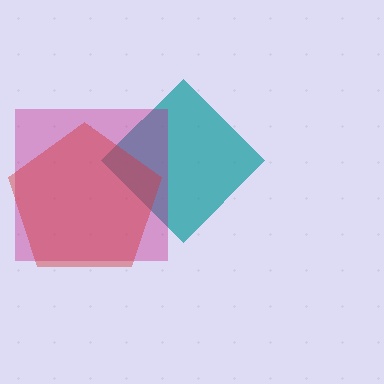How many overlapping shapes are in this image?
There are 3 overlapping shapes in the image.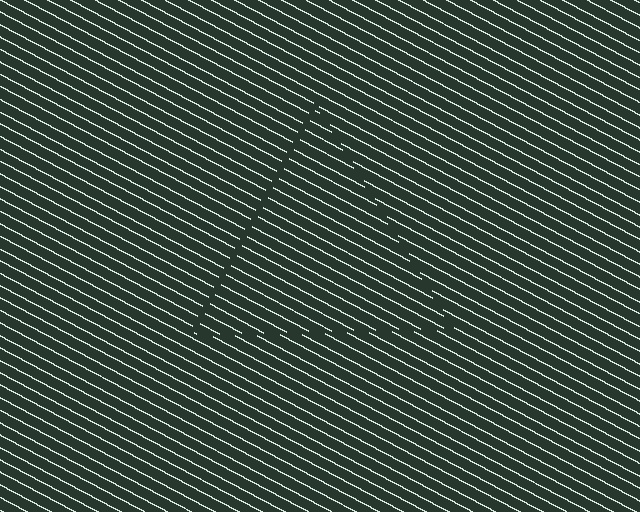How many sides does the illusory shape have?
3 sides — the line-ends trace a triangle.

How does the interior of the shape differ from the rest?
The interior of the shape contains the same grating, shifted by half a period — the contour is defined by the phase discontinuity where line-ends from the inner and outer gratings abut.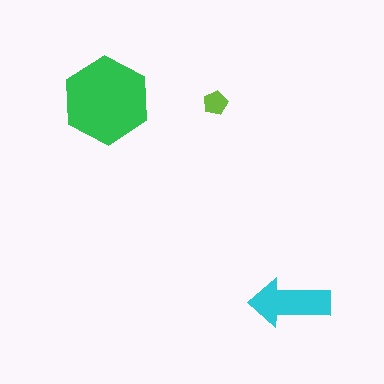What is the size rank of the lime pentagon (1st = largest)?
3rd.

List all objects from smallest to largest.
The lime pentagon, the cyan arrow, the green hexagon.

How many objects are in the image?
There are 3 objects in the image.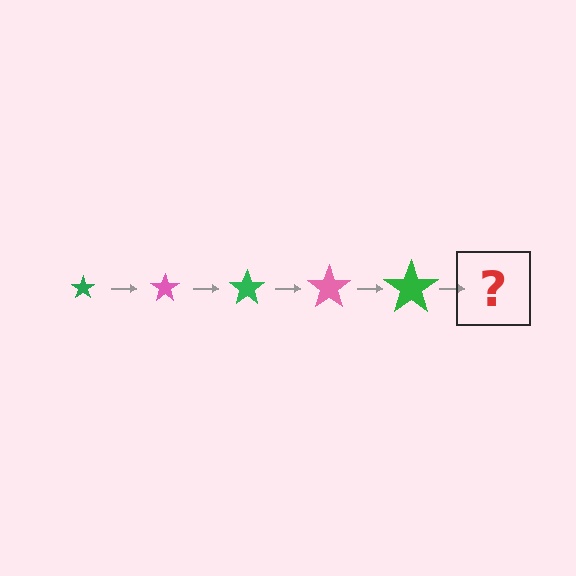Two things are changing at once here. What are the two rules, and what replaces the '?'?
The two rules are that the star grows larger each step and the color cycles through green and pink. The '?' should be a pink star, larger than the previous one.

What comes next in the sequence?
The next element should be a pink star, larger than the previous one.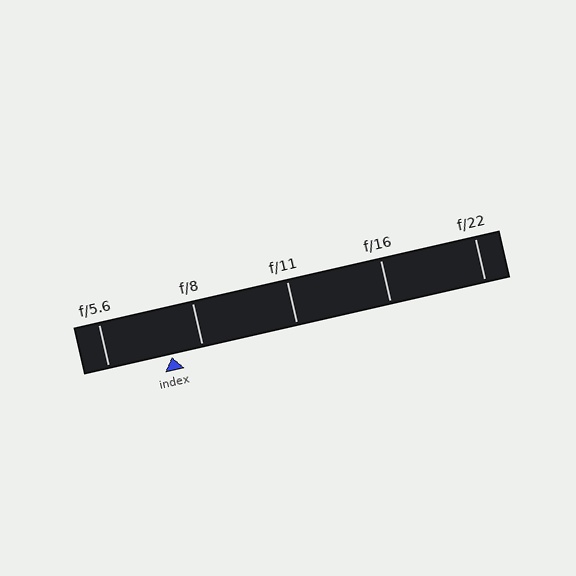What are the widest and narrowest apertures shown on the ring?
The widest aperture shown is f/5.6 and the narrowest is f/22.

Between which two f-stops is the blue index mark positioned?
The index mark is between f/5.6 and f/8.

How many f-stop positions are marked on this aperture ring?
There are 5 f-stop positions marked.